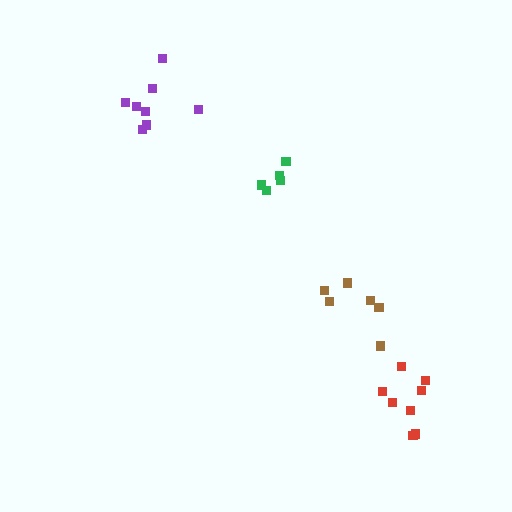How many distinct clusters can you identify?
There are 4 distinct clusters.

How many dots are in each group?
Group 1: 8 dots, Group 2: 5 dots, Group 3: 6 dots, Group 4: 8 dots (27 total).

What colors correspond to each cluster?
The clusters are colored: red, green, brown, purple.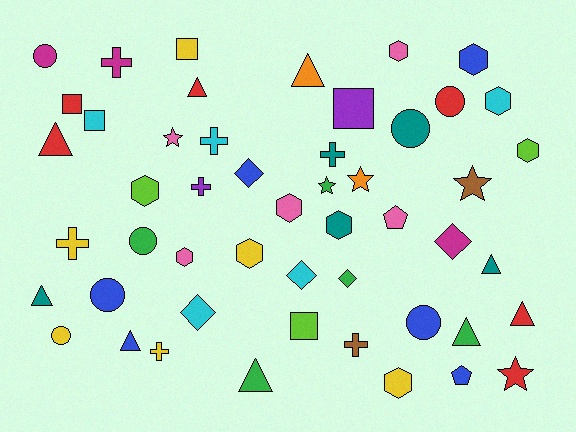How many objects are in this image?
There are 50 objects.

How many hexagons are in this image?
There are 10 hexagons.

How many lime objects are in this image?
There are 3 lime objects.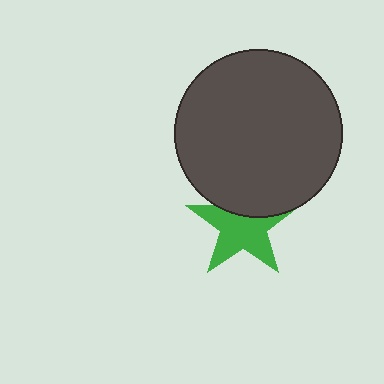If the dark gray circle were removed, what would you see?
You would see the complete green star.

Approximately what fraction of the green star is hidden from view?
Roughly 31% of the green star is hidden behind the dark gray circle.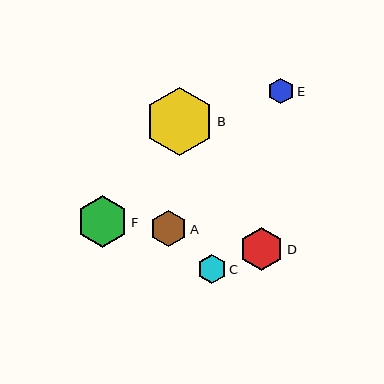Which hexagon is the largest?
Hexagon B is the largest with a size of approximately 69 pixels.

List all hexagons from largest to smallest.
From largest to smallest: B, F, D, A, C, E.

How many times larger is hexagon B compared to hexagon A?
Hexagon B is approximately 1.9 times the size of hexagon A.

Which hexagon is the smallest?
Hexagon E is the smallest with a size of approximately 26 pixels.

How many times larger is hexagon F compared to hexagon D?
Hexagon F is approximately 1.2 times the size of hexagon D.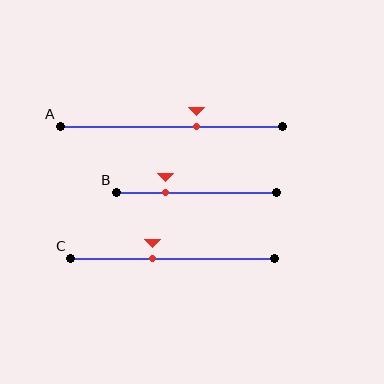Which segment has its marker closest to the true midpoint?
Segment C has its marker closest to the true midpoint.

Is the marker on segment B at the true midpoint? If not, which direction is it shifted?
No, the marker on segment B is shifted to the left by about 19% of the segment length.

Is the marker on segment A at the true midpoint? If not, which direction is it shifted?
No, the marker on segment A is shifted to the right by about 11% of the segment length.